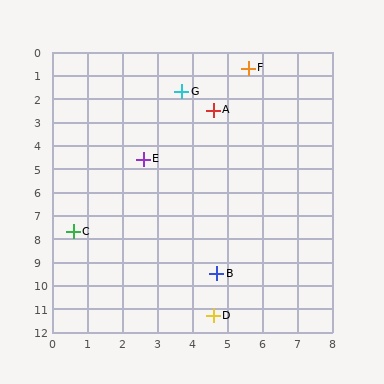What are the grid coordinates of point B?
Point B is at approximately (4.7, 9.5).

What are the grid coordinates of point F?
Point F is at approximately (5.6, 0.7).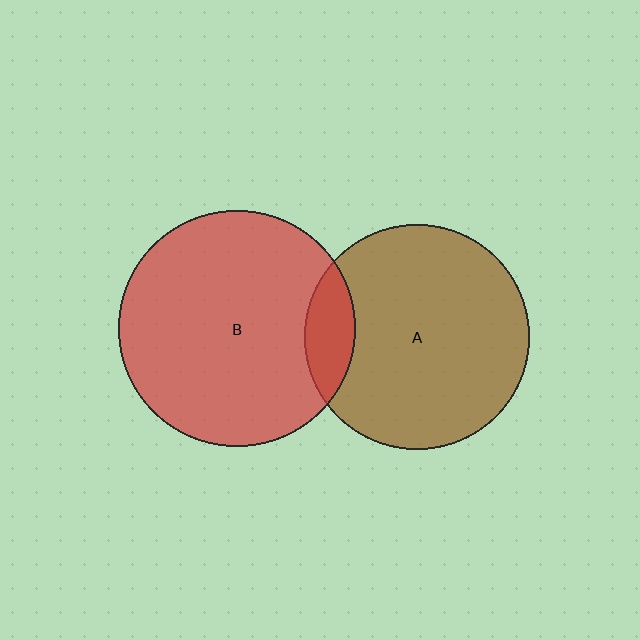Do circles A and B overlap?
Yes.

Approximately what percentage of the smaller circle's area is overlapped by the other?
Approximately 15%.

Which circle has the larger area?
Circle B (red).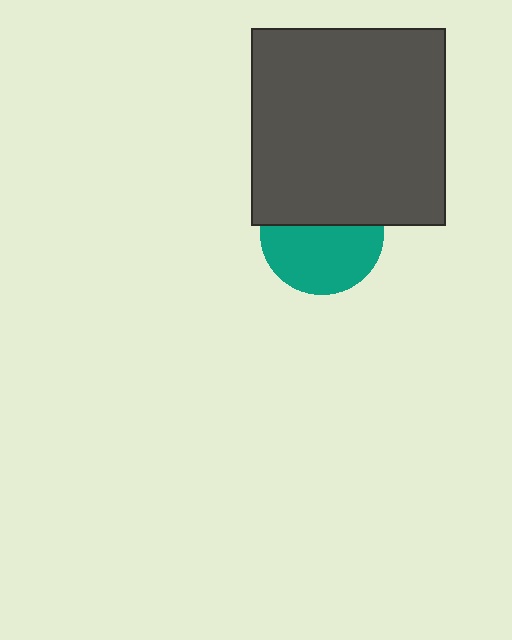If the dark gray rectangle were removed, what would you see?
You would see the complete teal circle.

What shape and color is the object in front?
The object in front is a dark gray rectangle.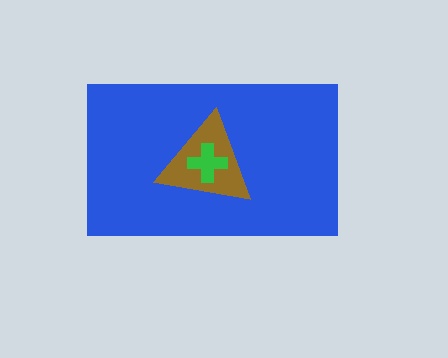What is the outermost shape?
The blue rectangle.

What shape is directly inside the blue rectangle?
The brown triangle.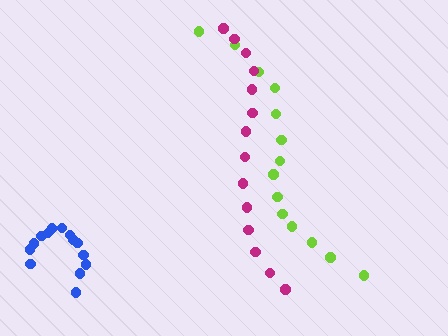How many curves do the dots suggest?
There are 3 distinct paths.